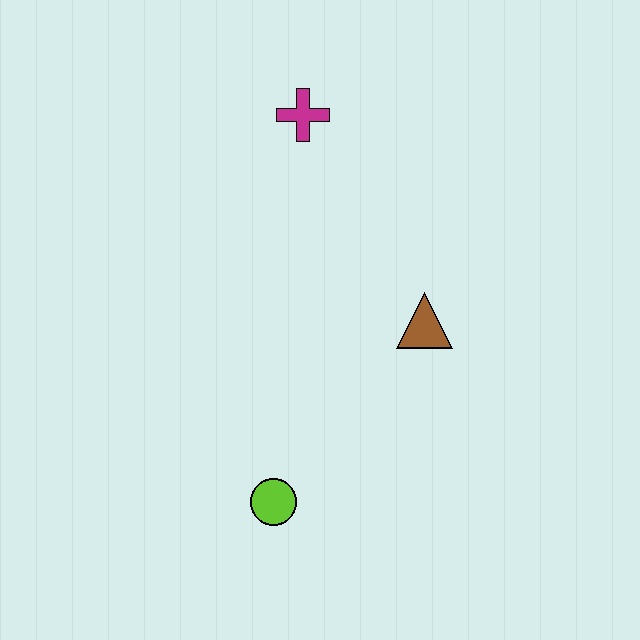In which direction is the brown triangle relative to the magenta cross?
The brown triangle is below the magenta cross.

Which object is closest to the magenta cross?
The brown triangle is closest to the magenta cross.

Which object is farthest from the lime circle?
The magenta cross is farthest from the lime circle.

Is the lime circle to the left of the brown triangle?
Yes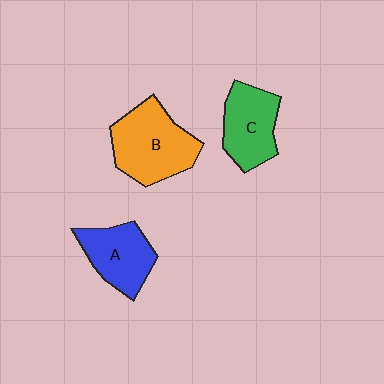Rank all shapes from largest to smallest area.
From largest to smallest: B (orange), C (green), A (blue).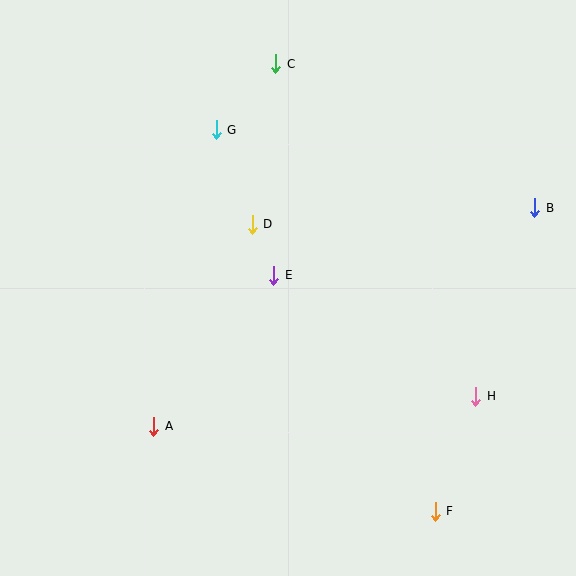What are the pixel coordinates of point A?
Point A is at (154, 426).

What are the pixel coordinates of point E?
Point E is at (274, 275).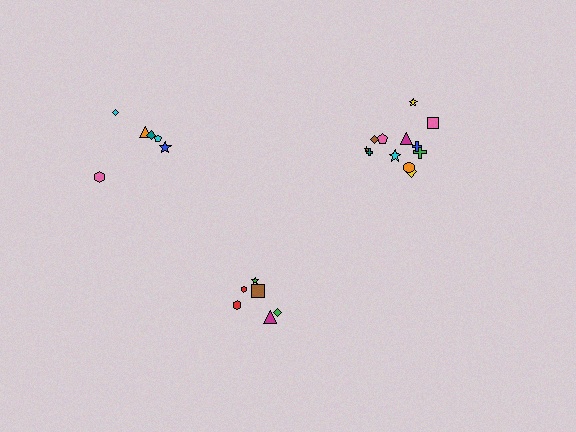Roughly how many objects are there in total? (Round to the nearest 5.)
Roughly 25 objects in total.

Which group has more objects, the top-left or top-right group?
The top-right group.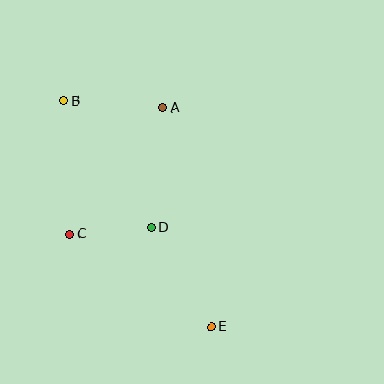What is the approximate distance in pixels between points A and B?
The distance between A and B is approximately 99 pixels.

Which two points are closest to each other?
Points C and D are closest to each other.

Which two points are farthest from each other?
Points B and E are farthest from each other.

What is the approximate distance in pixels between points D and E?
The distance between D and E is approximately 116 pixels.